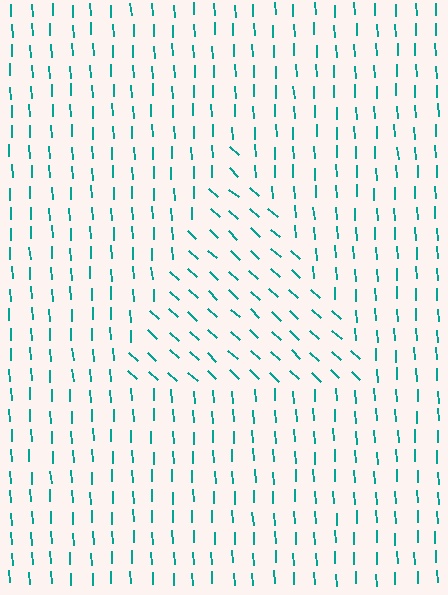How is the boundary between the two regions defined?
The boundary is defined purely by a change in line orientation (approximately 45 degrees difference). All lines are the same color and thickness.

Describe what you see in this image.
The image is filled with small teal line segments. A triangle region in the image has lines oriented differently from the surrounding lines, creating a visible texture boundary.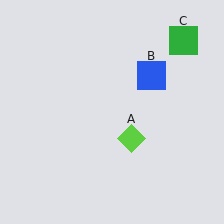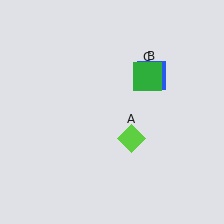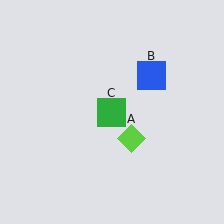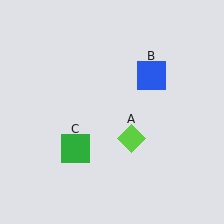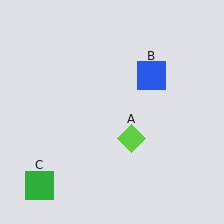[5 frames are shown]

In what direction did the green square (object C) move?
The green square (object C) moved down and to the left.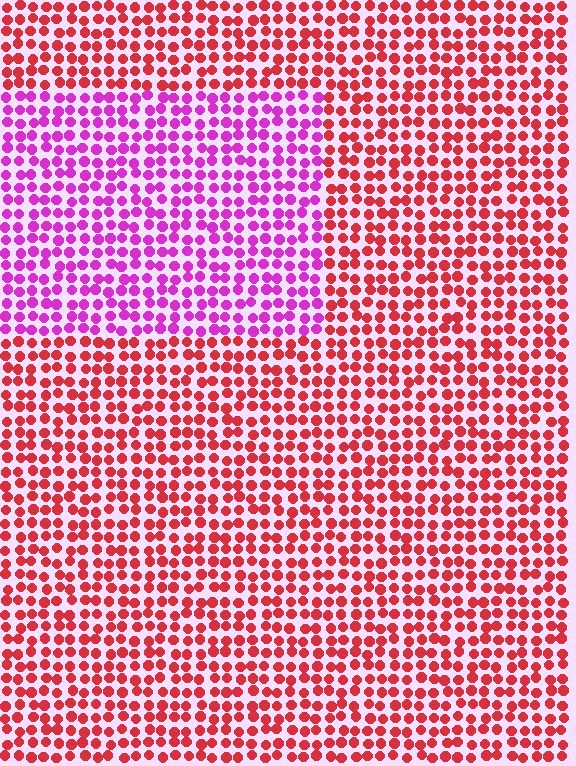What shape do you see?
I see a rectangle.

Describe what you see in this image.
The image is filled with small red elements in a uniform arrangement. A rectangle-shaped region is visible where the elements are tinted to a slightly different hue, forming a subtle color boundary.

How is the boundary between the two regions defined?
The boundary is defined purely by a slight shift in hue (about 52 degrees). Spacing, size, and orientation are identical on both sides.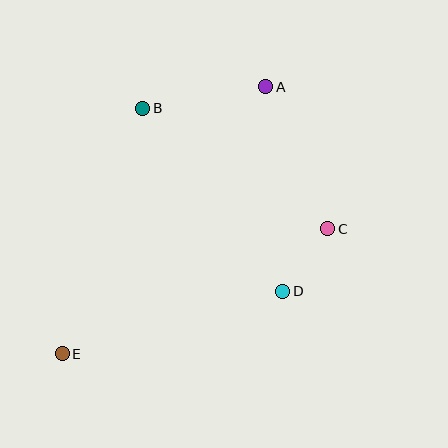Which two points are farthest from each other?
Points A and E are farthest from each other.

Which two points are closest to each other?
Points C and D are closest to each other.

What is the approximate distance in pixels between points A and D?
The distance between A and D is approximately 205 pixels.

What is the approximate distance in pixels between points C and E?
The distance between C and E is approximately 293 pixels.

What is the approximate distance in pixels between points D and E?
The distance between D and E is approximately 229 pixels.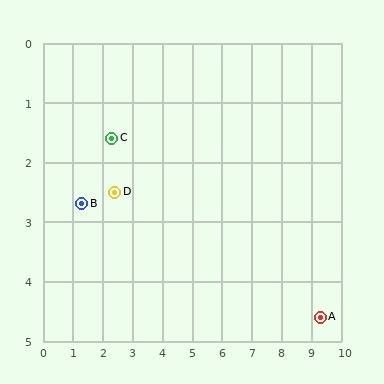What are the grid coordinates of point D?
Point D is at approximately (2.4, 2.5).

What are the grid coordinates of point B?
Point B is at approximately (1.3, 2.7).